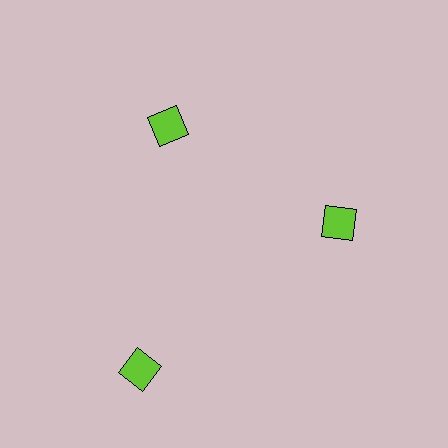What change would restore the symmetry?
The symmetry would be restored by moving it inward, back onto the ring so that all 3 diamonds sit at equal angles and equal distance from the center.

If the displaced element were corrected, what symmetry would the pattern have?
It would have 3-fold rotational symmetry — the pattern would map onto itself every 120 degrees.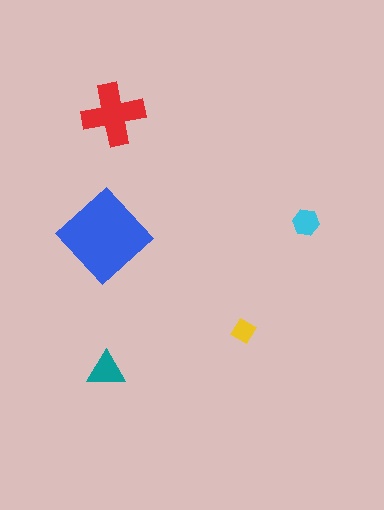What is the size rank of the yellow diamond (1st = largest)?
5th.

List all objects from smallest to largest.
The yellow diamond, the cyan hexagon, the teal triangle, the red cross, the blue diamond.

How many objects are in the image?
There are 5 objects in the image.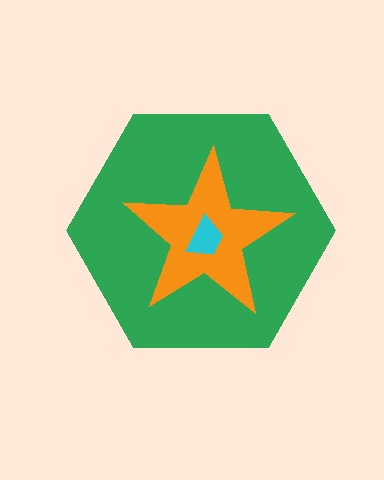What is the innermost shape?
The cyan trapezoid.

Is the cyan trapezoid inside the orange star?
Yes.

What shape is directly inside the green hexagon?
The orange star.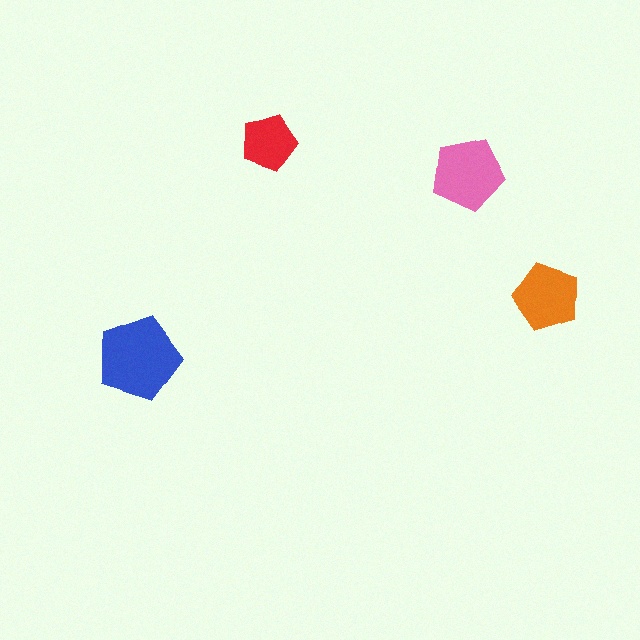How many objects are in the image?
There are 4 objects in the image.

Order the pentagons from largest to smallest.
the blue one, the pink one, the orange one, the red one.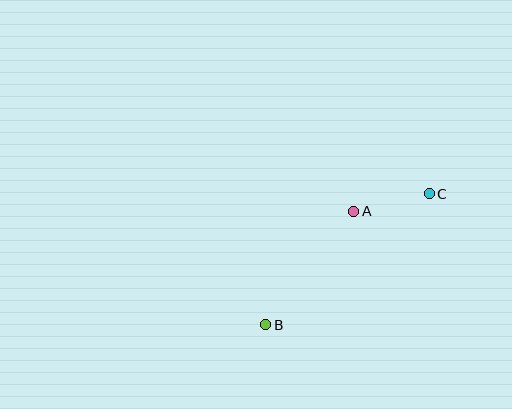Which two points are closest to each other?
Points A and C are closest to each other.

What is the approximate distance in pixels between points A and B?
The distance between A and B is approximately 144 pixels.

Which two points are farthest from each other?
Points B and C are farthest from each other.